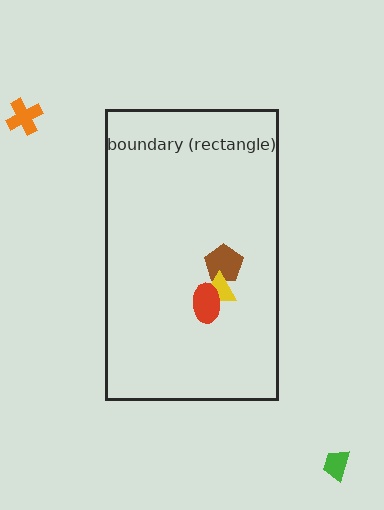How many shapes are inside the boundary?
3 inside, 2 outside.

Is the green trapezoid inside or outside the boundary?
Outside.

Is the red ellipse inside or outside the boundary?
Inside.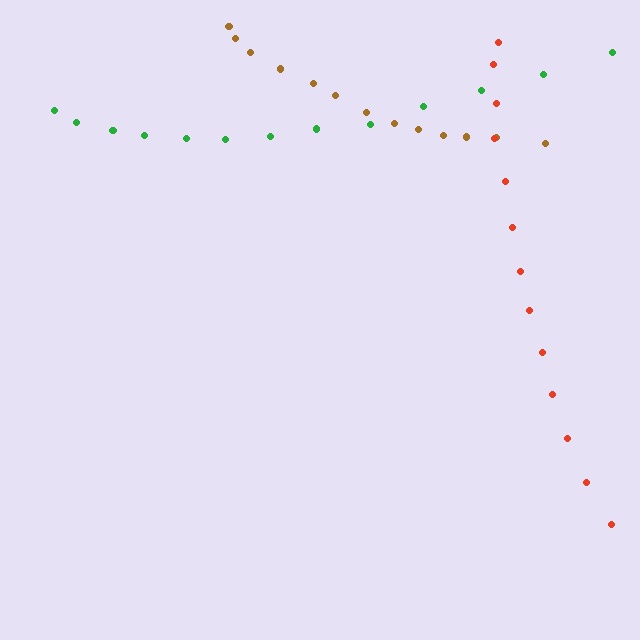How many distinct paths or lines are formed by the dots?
There are 3 distinct paths.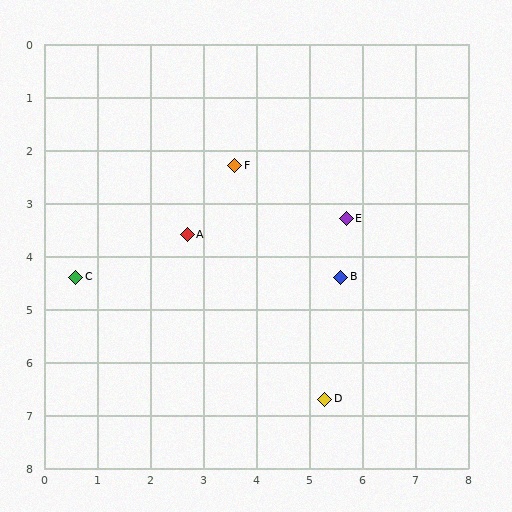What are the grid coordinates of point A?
Point A is at approximately (2.7, 3.6).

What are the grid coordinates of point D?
Point D is at approximately (5.3, 6.7).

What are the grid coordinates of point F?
Point F is at approximately (3.6, 2.3).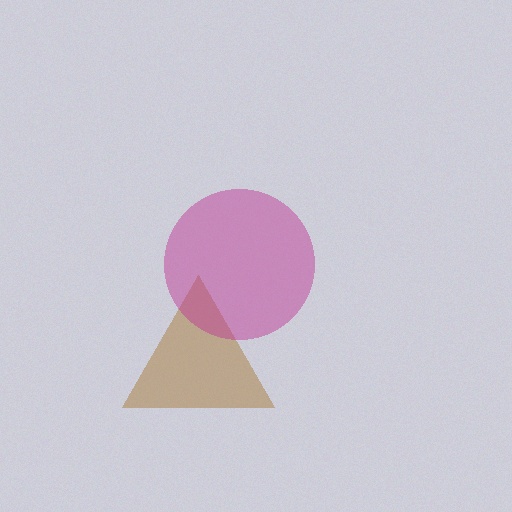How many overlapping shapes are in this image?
There are 2 overlapping shapes in the image.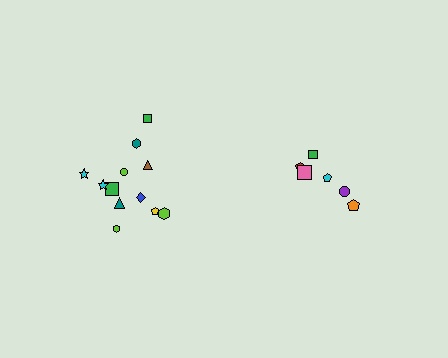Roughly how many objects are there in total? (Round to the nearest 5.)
Roughly 20 objects in total.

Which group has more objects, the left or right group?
The left group.